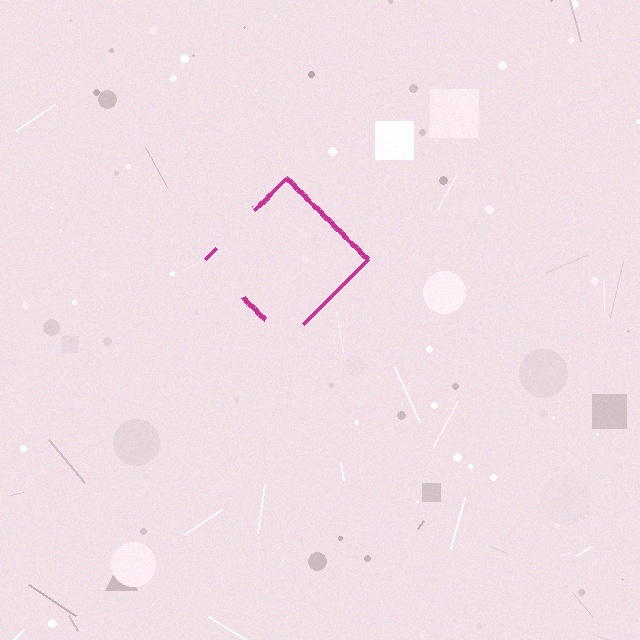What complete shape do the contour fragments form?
The contour fragments form a diamond.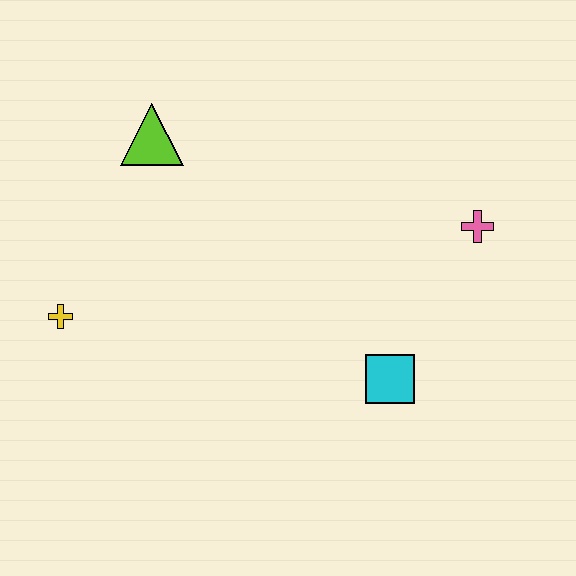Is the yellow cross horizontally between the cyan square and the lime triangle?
No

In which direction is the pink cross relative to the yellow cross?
The pink cross is to the right of the yellow cross.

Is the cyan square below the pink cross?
Yes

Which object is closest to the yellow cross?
The lime triangle is closest to the yellow cross.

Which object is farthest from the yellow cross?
The pink cross is farthest from the yellow cross.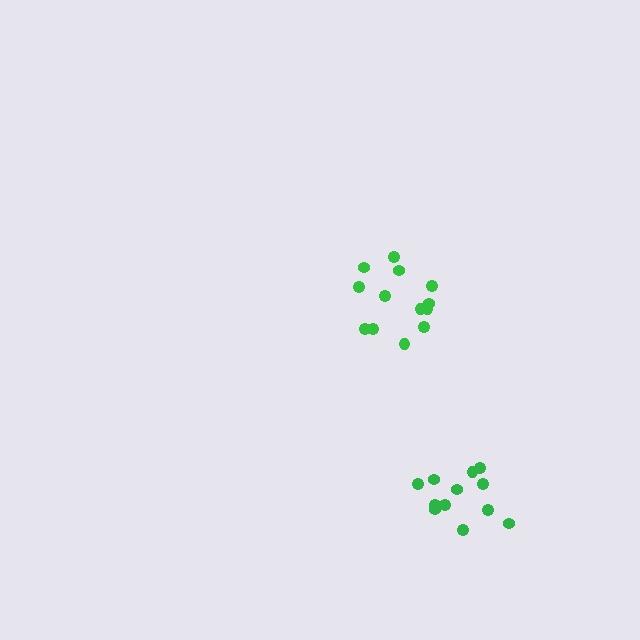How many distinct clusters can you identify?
There are 2 distinct clusters.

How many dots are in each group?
Group 1: 13 dots, Group 2: 13 dots (26 total).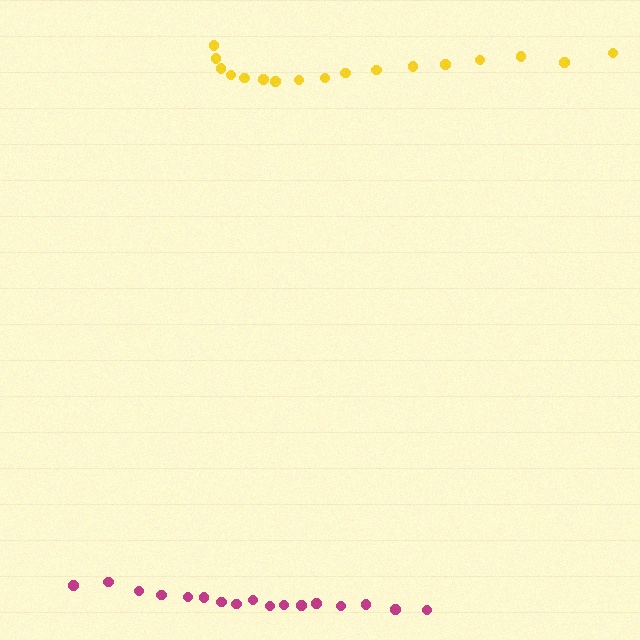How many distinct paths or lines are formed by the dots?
There are 2 distinct paths.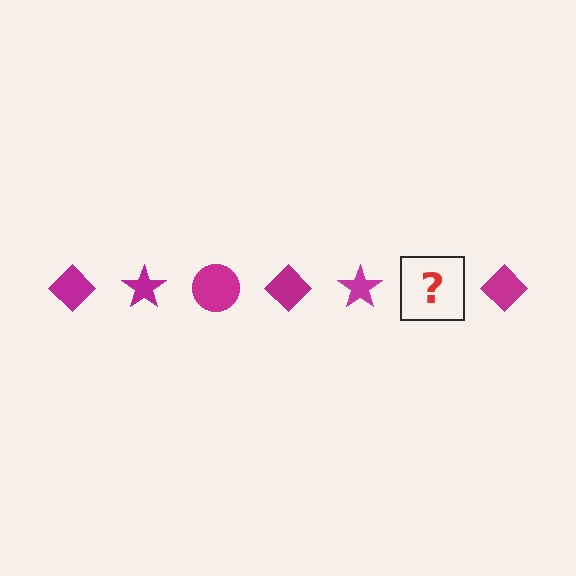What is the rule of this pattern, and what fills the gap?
The rule is that the pattern cycles through diamond, star, circle shapes in magenta. The gap should be filled with a magenta circle.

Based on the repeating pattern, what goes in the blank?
The blank should be a magenta circle.